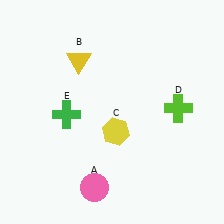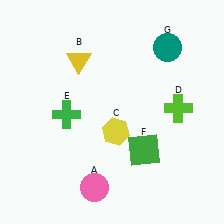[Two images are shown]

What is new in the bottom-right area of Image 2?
A green square (F) was added in the bottom-right area of Image 2.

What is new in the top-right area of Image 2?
A teal circle (G) was added in the top-right area of Image 2.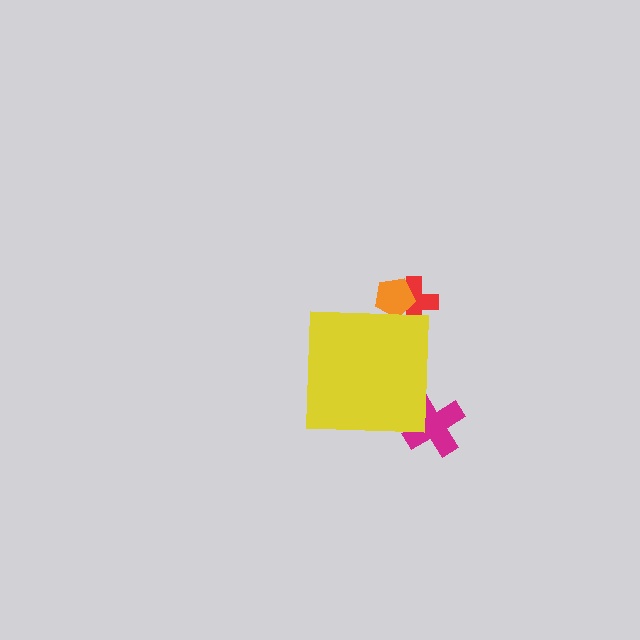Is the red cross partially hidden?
Yes, the red cross is partially hidden behind the yellow square.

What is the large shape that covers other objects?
A yellow square.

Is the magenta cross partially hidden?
Yes, the magenta cross is partially hidden behind the yellow square.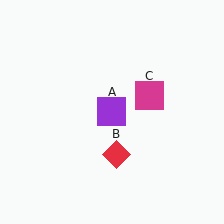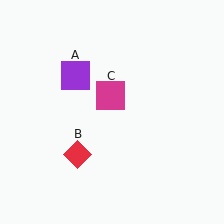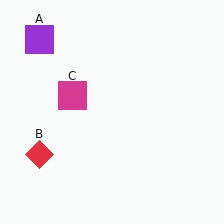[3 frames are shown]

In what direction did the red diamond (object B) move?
The red diamond (object B) moved left.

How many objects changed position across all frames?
3 objects changed position: purple square (object A), red diamond (object B), magenta square (object C).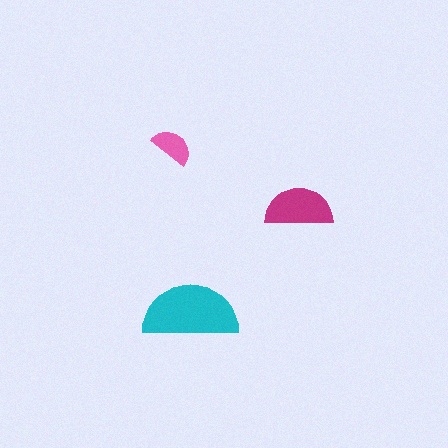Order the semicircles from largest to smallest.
the cyan one, the magenta one, the pink one.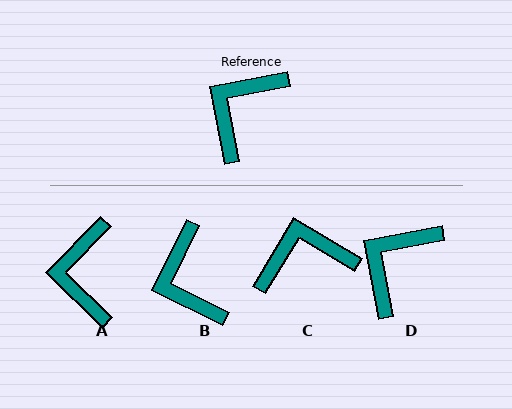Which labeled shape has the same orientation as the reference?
D.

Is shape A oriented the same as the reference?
No, it is off by about 35 degrees.